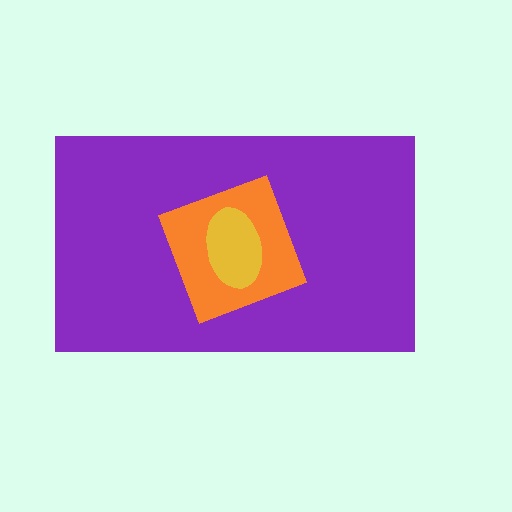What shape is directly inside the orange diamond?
The yellow ellipse.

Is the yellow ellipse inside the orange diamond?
Yes.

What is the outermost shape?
The purple rectangle.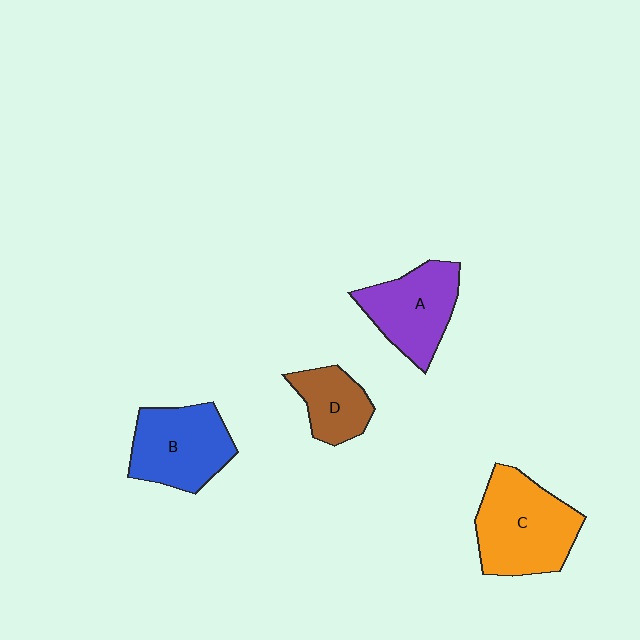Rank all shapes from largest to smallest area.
From largest to smallest: C (orange), B (blue), A (purple), D (brown).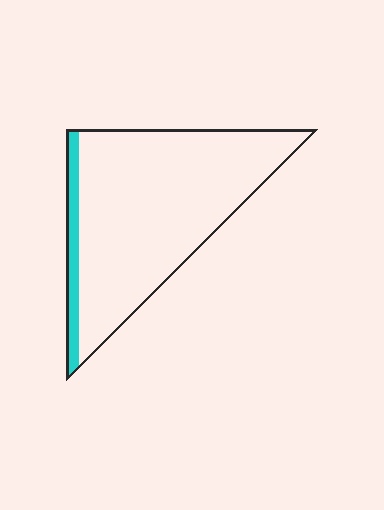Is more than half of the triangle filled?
No.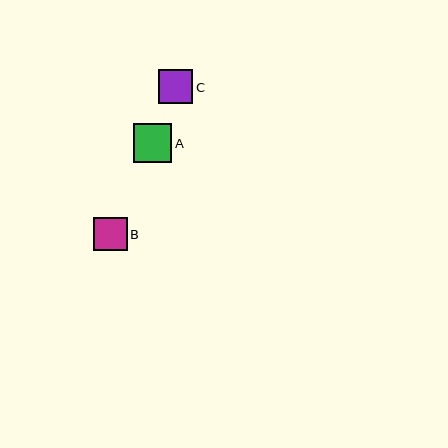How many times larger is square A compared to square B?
Square A is approximately 1.2 times the size of square B.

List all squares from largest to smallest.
From largest to smallest: A, C, B.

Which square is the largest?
Square A is the largest with a size of approximately 39 pixels.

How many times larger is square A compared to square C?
Square A is approximately 1.1 times the size of square C.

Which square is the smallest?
Square B is the smallest with a size of approximately 33 pixels.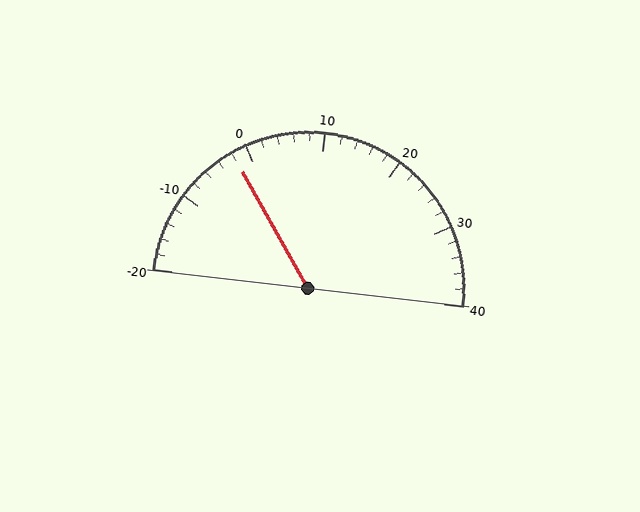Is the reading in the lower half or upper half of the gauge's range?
The reading is in the lower half of the range (-20 to 40).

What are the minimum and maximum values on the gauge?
The gauge ranges from -20 to 40.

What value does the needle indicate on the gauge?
The needle indicates approximately -2.